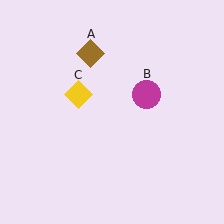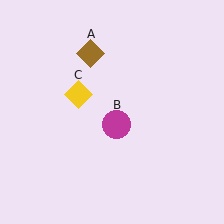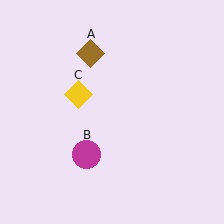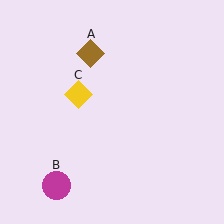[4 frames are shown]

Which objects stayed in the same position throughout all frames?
Brown diamond (object A) and yellow diamond (object C) remained stationary.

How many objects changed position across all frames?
1 object changed position: magenta circle (object B).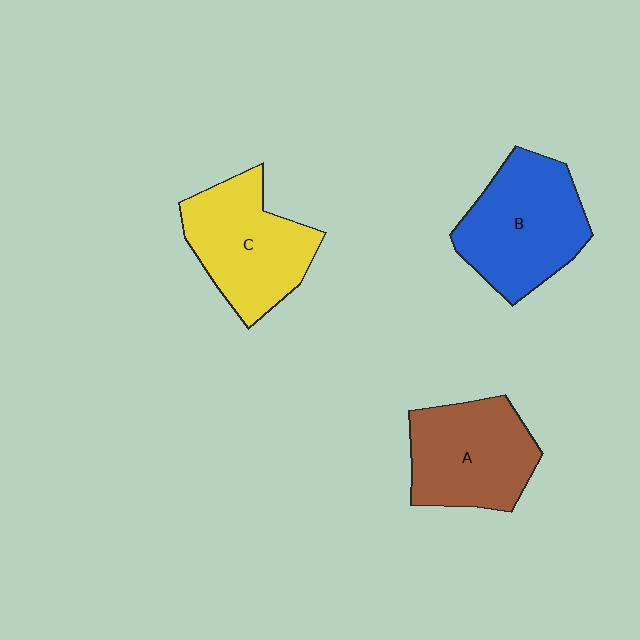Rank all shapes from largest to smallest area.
From largest to smallest: B (blue), C (yellow), A (brown).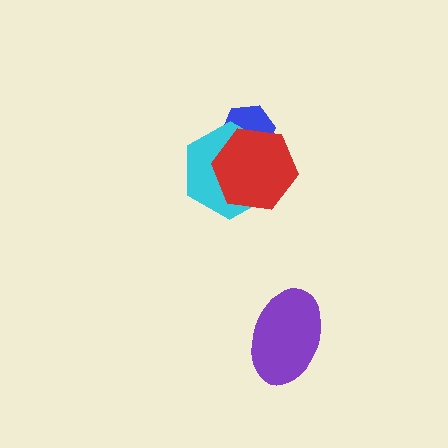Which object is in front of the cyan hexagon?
The red hexagon is in front of the cyan hexagon.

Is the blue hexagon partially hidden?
Yes, it is partially covered by another shape.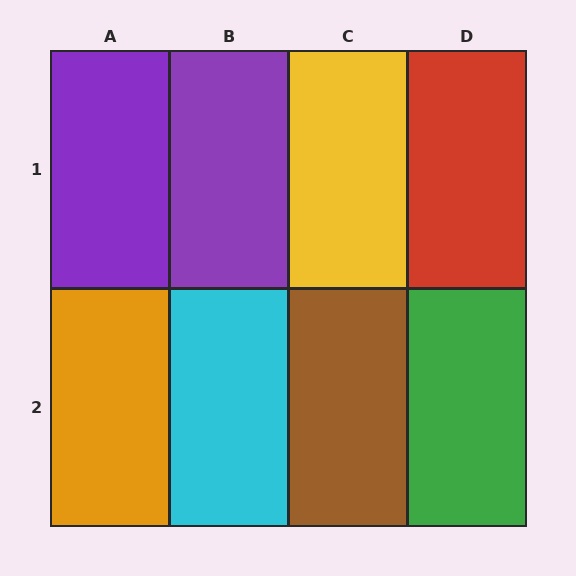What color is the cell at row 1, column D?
Red.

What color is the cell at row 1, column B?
Purple.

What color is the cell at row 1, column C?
Yellow.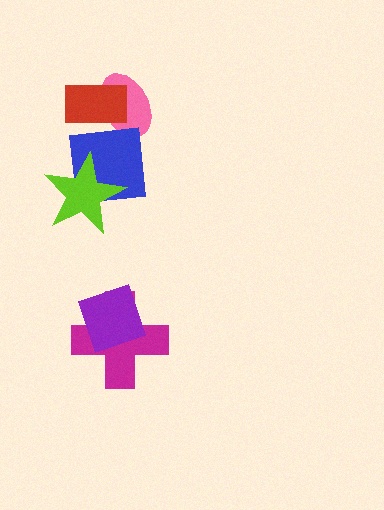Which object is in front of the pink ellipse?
The red rectangle is in front of the pink ellipse.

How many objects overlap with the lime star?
1 object overlaps with the lime star.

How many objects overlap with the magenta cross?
1 object overlaps with the magenta cross.